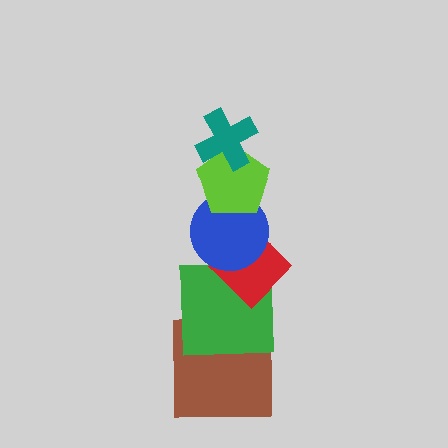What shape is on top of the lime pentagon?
The teal cross is on top of the lime pentagon.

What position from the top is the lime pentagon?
The lime pentagon is 2nd from the top.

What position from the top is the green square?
The green square is 5th from the top.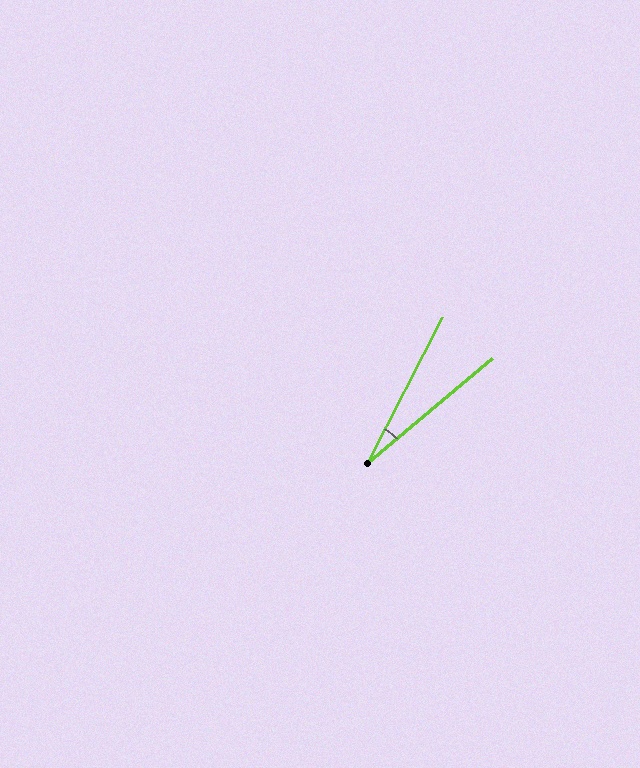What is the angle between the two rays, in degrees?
Approximately 23 degrees.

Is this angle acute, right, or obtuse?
It is acute.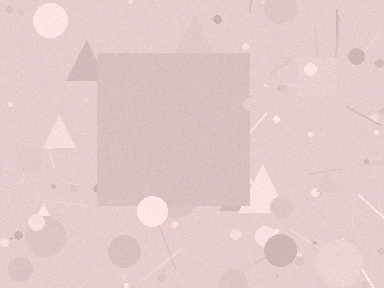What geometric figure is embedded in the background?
A square is embedded in the background.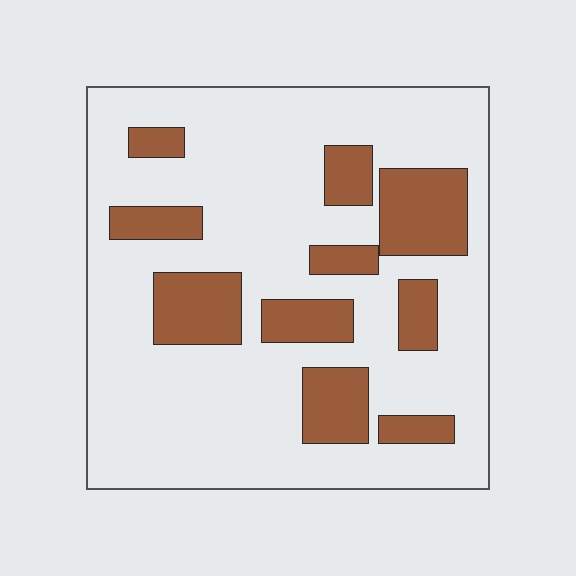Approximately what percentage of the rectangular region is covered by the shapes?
Approximately 25%.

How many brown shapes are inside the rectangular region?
10.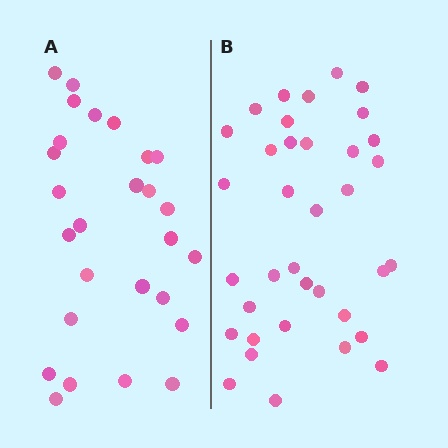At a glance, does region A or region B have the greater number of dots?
Region B (the right region) has more dots.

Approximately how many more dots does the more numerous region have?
Region B has roughly 8 or so more dots than region A.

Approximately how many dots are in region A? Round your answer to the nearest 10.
About 30 dots. (The exact count is 27, which rounds to 30.)